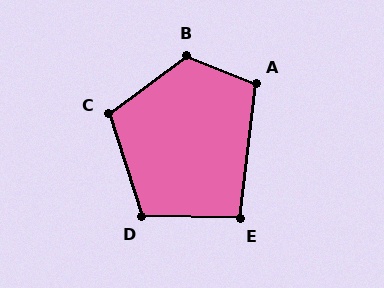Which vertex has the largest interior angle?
B, at approximately 122 degrees.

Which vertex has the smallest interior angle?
E, at approximately 96 degrees.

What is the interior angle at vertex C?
Approximately 109 degrees (obtuse).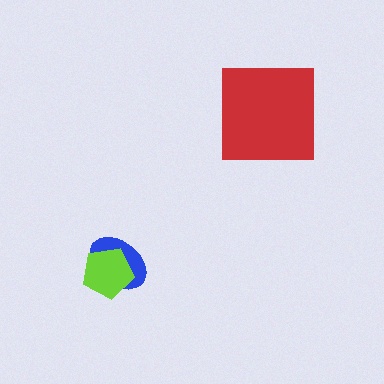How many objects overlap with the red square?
0 objects overlap with the red square.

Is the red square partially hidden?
No, no other shape covers it.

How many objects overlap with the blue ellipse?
1 object overlaps with the blue ellipse.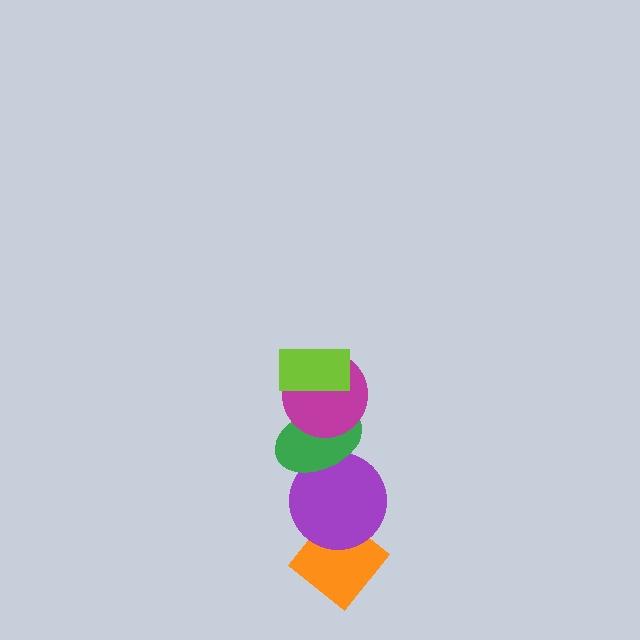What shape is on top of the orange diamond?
The purple circle is on top of the orange diamond.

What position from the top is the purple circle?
The purple circle is 4th from the top.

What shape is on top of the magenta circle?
The lime rectangle is on top of the magenta circle.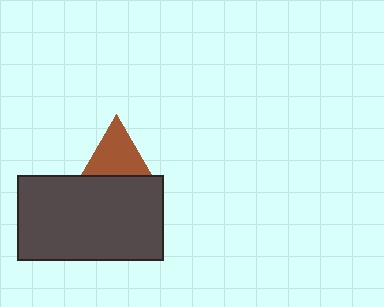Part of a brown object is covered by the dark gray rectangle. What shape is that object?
It is a triangle.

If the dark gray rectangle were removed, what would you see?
You would see the complete brown triangle.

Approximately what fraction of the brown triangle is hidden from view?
Roughly 37% of the brown triangle is hidden behind the dark gray rectangle.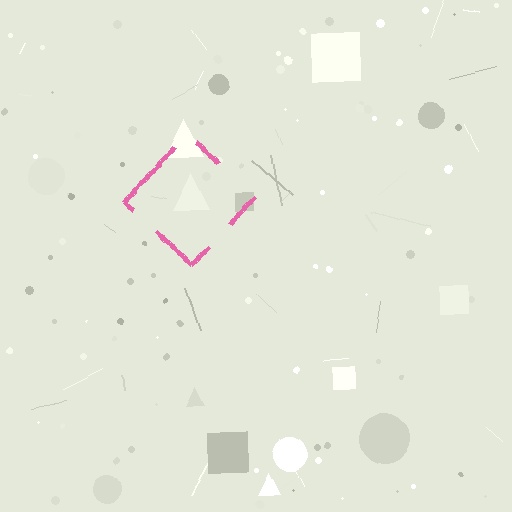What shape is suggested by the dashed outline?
The dashed outline suggests a diamond.